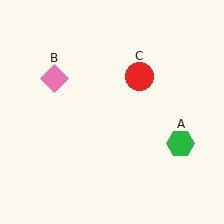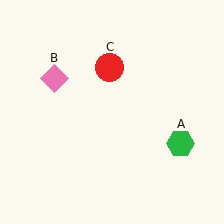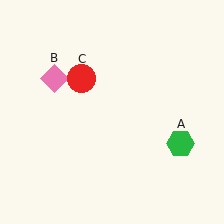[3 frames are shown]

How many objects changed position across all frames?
1 object changed position: red circle (object C).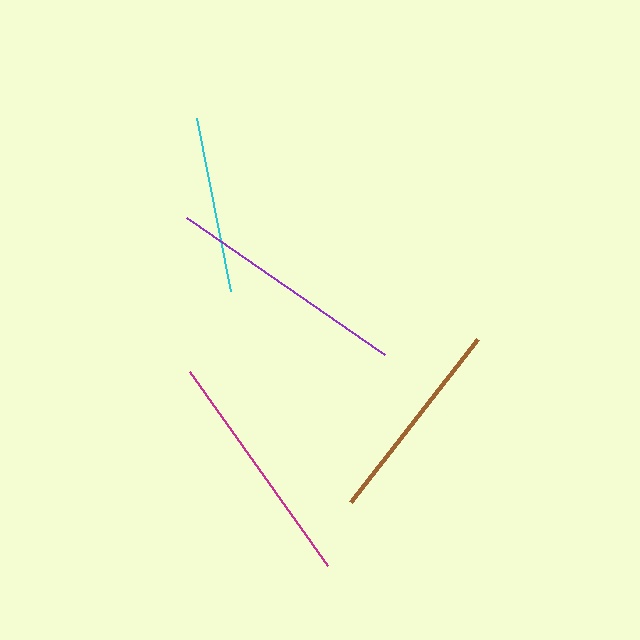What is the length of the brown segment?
The brown segment is approximately 207 pixels long.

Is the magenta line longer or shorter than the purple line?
The purple line is longer than the magenta line.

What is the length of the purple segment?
The purple segment is approximately 240 pixels long.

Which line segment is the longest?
The purple line is the longest at approximately 240 pixels.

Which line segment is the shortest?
The cyan line is the shortest at approximately 177 pixels.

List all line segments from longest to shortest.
From longest to shortest: purple, magenta, brown, cyan.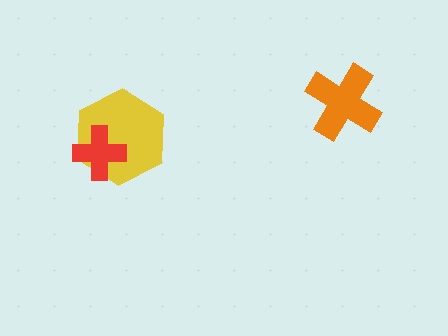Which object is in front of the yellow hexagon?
The red cross is in front of the yellow hexagon.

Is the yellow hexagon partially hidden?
Yes, it is partially covered by another shape.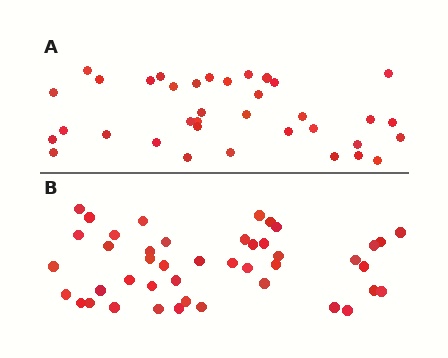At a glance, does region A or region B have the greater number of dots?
Region B (the bottom region) has more dots.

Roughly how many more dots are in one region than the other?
Region B has roughly 8 or so more dots than region A.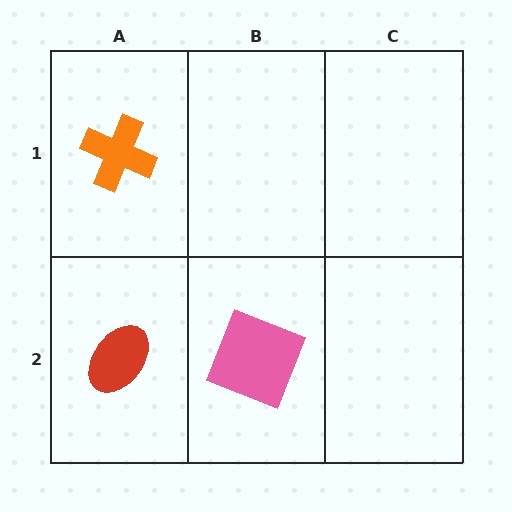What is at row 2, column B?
A pink square.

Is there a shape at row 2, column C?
No, that cell is empty.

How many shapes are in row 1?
1 shape.